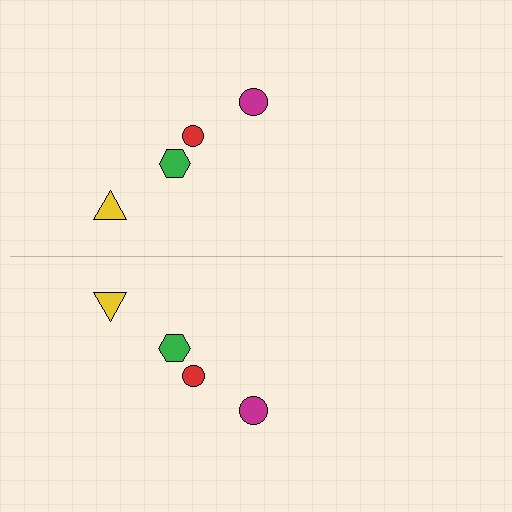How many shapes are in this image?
There are 8 shapes in this image.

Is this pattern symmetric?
Yes, this pattern has bilateral (reflection) symmetry.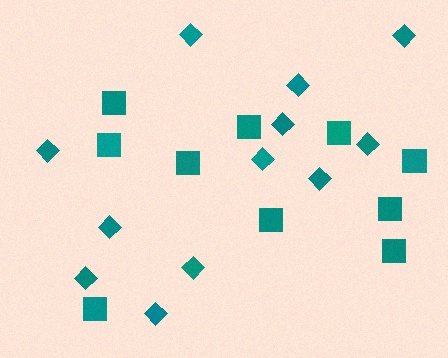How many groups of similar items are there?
There are 2 groups: one group of squares (10) and one group of diamonds (12).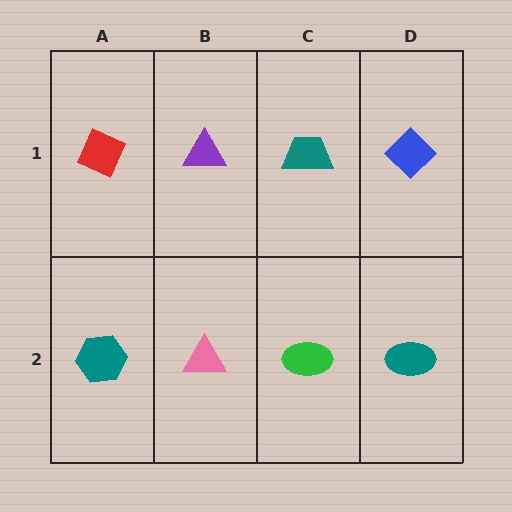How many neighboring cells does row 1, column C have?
3.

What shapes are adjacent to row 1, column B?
A pink triangle (row 2, column B), a red diamond (row 1, column A), a teal trapezoid (row 1, column C).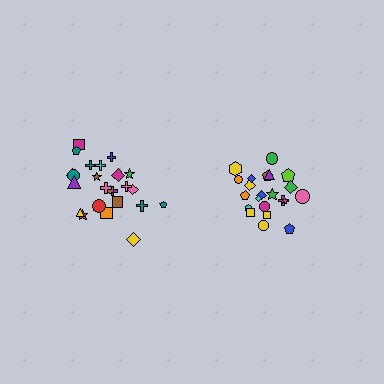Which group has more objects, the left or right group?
The left group.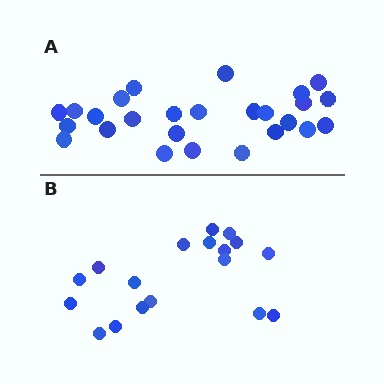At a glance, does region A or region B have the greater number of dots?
Region A (the top region) has more dots.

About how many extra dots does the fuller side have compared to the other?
Region A has roughly 8 or so more dots than region B.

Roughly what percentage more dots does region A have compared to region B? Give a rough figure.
About 45% more.